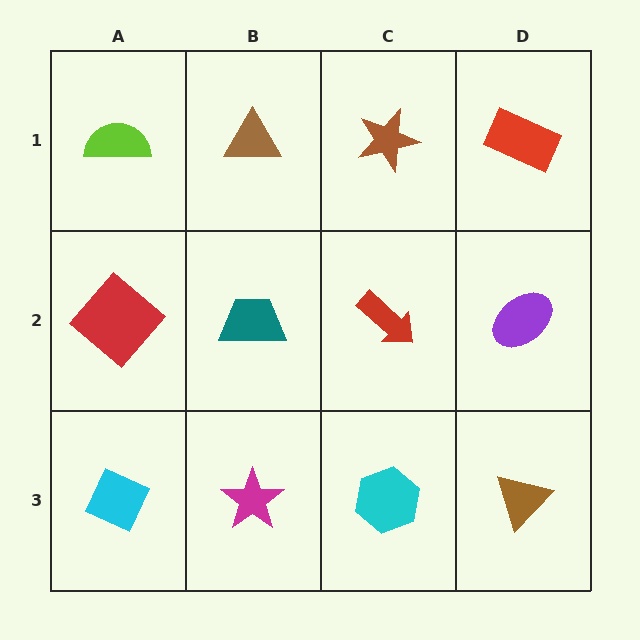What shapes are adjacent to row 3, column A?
A red diamond (row 2, column A), a magenta star (row 3, column B).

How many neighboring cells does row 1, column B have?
3.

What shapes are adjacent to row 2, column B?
A brown triangle (row 1, column B), a magenta star (row 3, column B), a red diamond (row 2, column A), a red arrow (row 2, column C).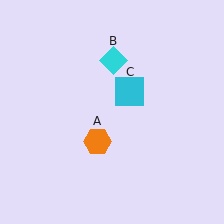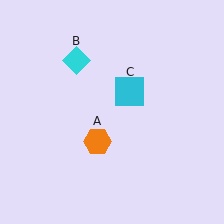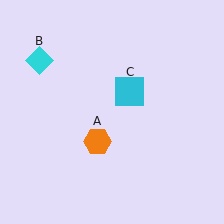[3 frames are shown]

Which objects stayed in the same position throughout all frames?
Orange hexagon (object A) and cyan square (object C) remained stationary.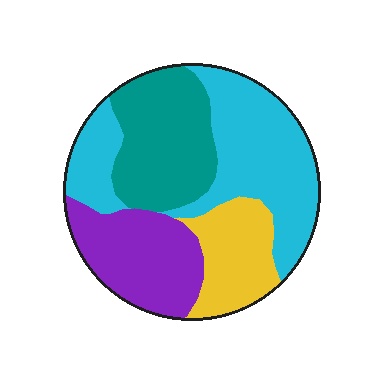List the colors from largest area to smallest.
From largest to smallest: cyan, teal, purple, yellow.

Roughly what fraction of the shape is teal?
Teal takes up about one quarter (1/4) of the shape.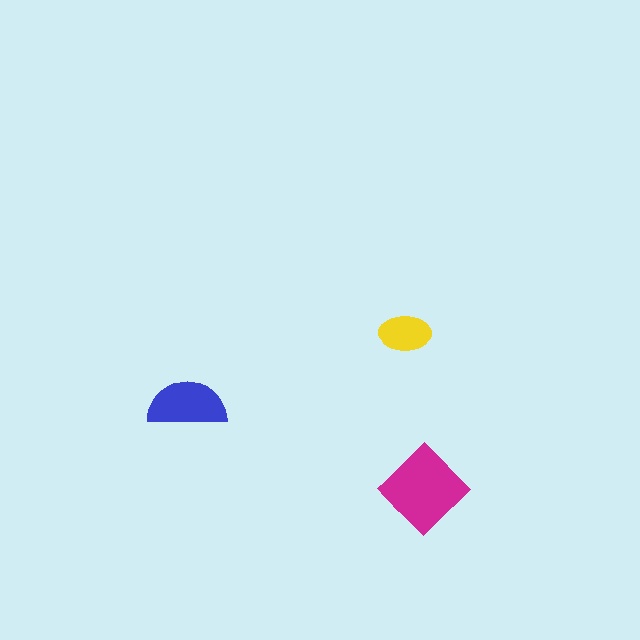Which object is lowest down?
The magenta diamond is bottommost.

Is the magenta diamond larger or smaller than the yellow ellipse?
Larger.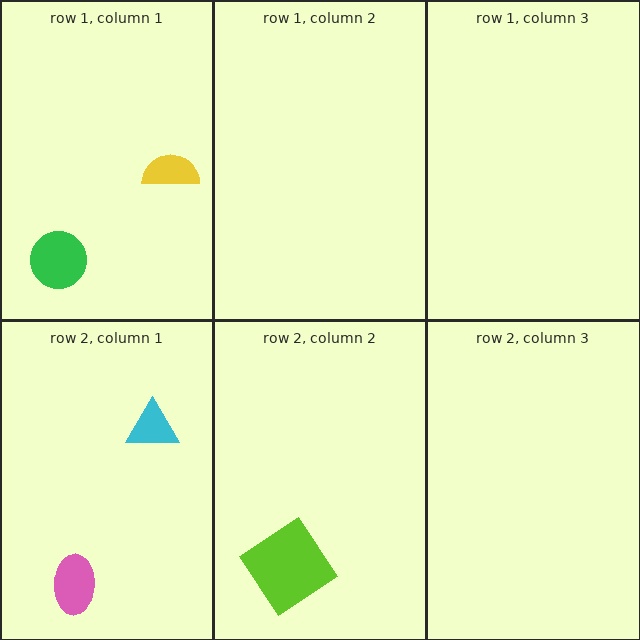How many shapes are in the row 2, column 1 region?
2.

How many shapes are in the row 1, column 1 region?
2.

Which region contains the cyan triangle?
The row 2, column 1 region.